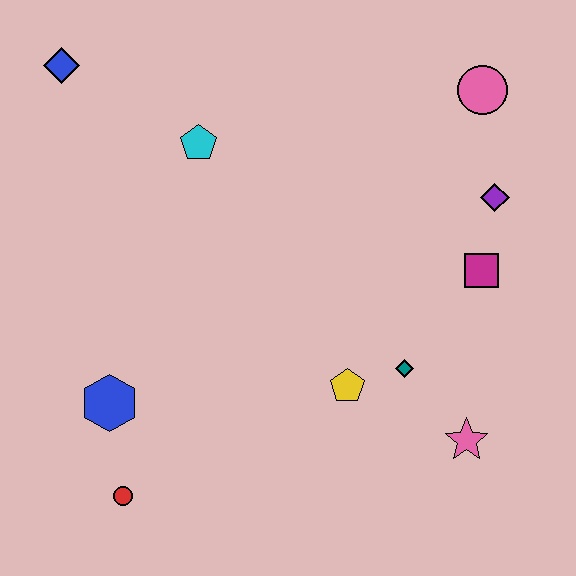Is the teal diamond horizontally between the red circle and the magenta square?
Yes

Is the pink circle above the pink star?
Yes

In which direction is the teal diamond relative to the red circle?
The teal diamond is to the right of the red circle.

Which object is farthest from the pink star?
The blue diamond is farthest from the pink star.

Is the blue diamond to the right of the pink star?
No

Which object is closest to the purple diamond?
The magenta square is closest to the purple diamond.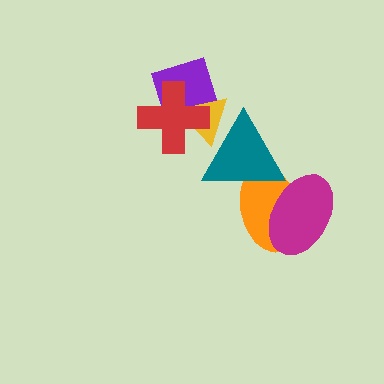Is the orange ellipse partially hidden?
Yes, it is partially covered by another shape.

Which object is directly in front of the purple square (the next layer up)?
The yellow triangle is directly in front of the purple square.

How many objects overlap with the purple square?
2 objects overlap with the purple square.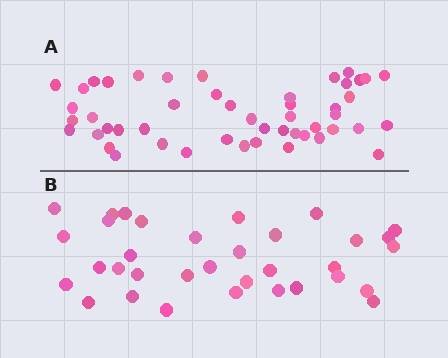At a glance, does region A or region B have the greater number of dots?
Region A (the top region) has more dots.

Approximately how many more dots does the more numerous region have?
Region A has approximately 15 more dots than region B.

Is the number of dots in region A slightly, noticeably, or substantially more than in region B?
Region A has noticeably more, but not dramatically so. The ratio is roughly 1.4 to 1.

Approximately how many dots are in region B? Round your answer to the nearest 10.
About 30 dots. (The exact count is 34, which rounds to 30.)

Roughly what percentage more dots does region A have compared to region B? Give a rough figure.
About 45% more.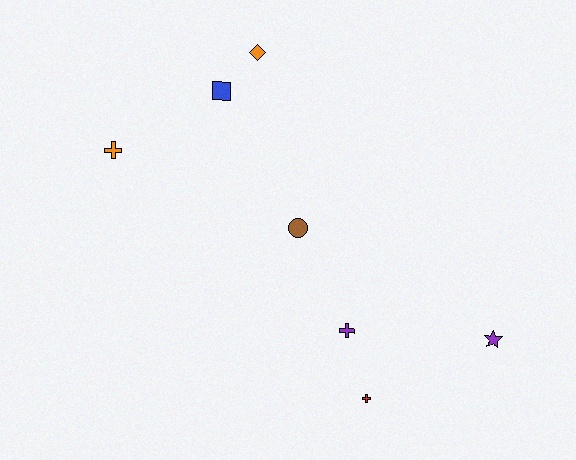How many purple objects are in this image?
There are 2 purple objects.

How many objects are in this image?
There are 7 objects.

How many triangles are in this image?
There are no triangles.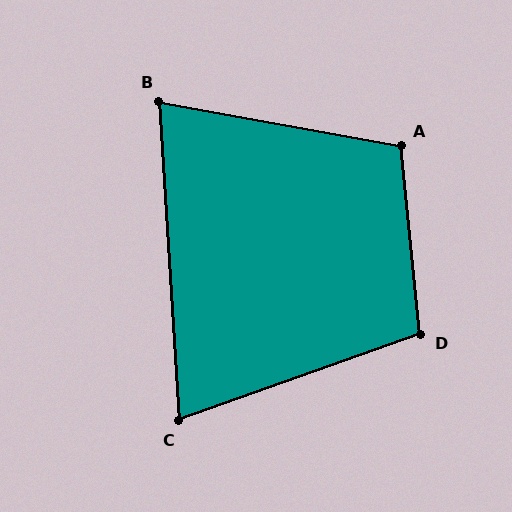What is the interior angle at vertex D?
Approximately 104 degrees (obtuse).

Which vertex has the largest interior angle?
A, at approximately 106 degrees.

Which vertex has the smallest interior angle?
C, at approximately 74 degrees.